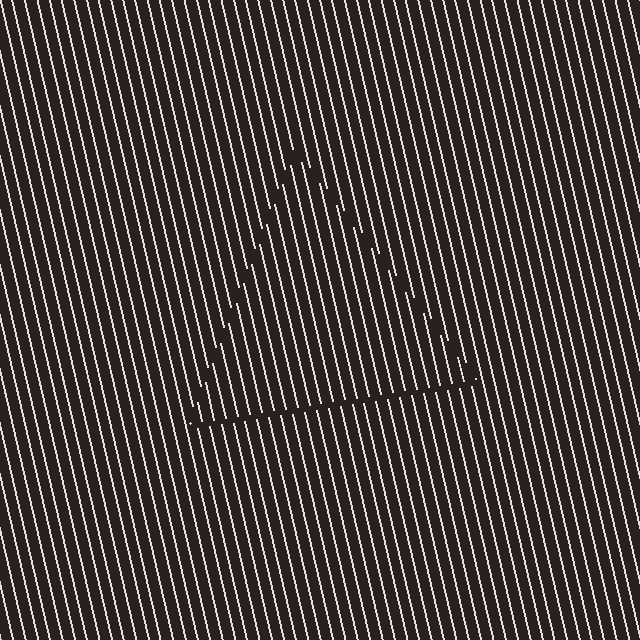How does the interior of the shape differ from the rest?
The interior of the shape contains the same grating, shifted by half a period — the contour is defined by the phase discontinuity where line-ends from the inner and outer gratings abut.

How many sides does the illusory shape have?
3 sides — the line-ends trace a triangle.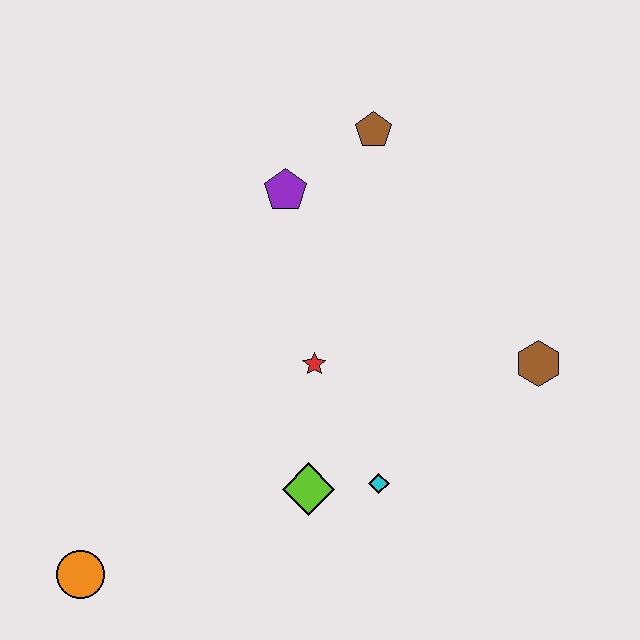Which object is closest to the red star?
The lime diamond is closest to the red star.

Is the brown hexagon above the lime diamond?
Yes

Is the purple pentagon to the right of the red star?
No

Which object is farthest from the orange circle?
The brown pentagon is farthest from the orange circle.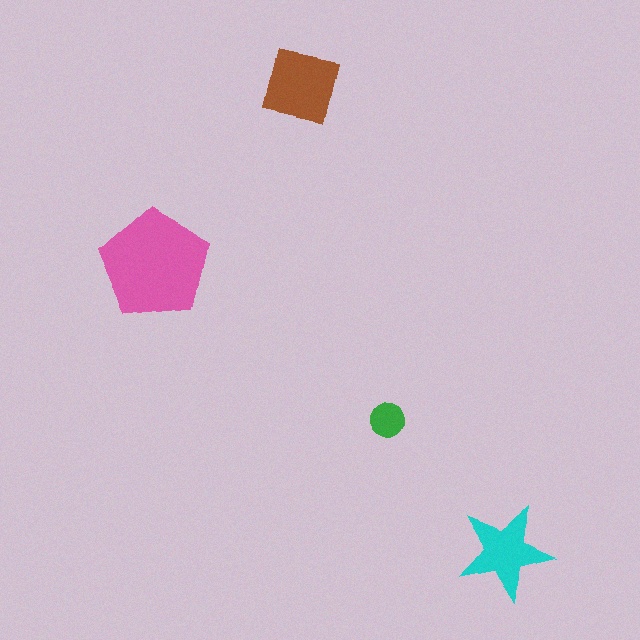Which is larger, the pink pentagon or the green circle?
The pink pentagon.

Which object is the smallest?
The green circle.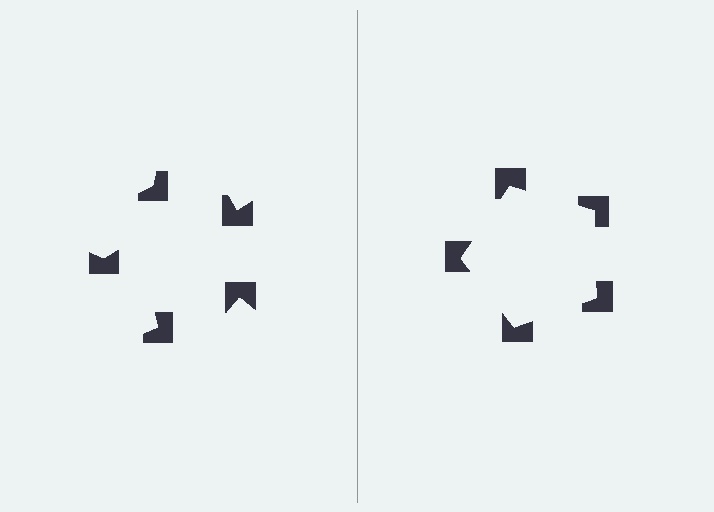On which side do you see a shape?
An illusory pentagon appears on the right side. On the left side the wedge cuts are rotated, so no coherent shape forms.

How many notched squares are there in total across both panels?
10 — 5 on each side.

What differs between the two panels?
The notched squares are positioned identically on both sides; only the wedge orientations differ. On the right they align to a pentagon; on the left they are misaligned.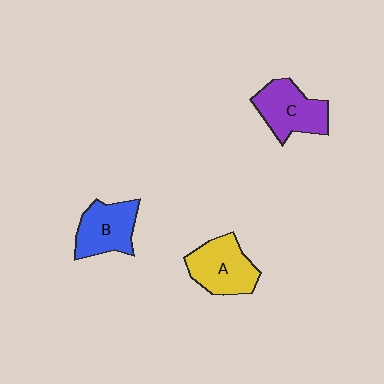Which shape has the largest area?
Shape A (yellow).